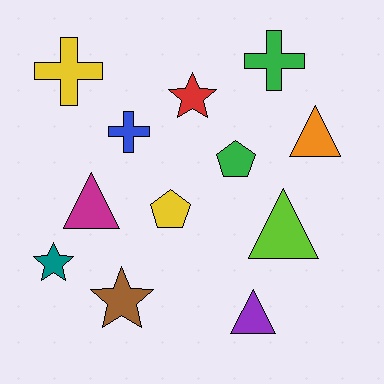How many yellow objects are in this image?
There are 2 yellow objects.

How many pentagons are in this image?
There are 2 pentagons.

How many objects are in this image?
There are 12 objects.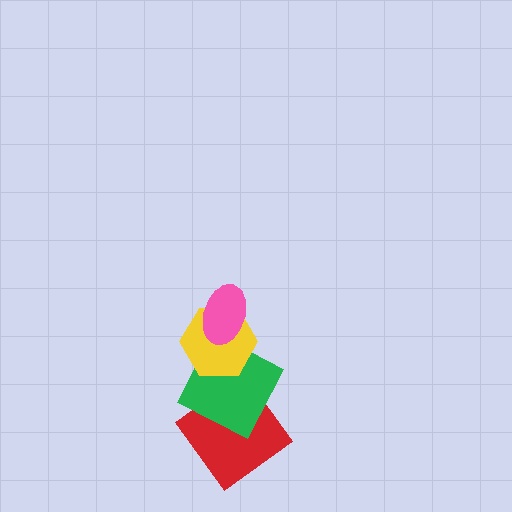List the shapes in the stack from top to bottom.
From top to bottom: the pink ellipse, the yellow hexagon, the green square, the red diamond.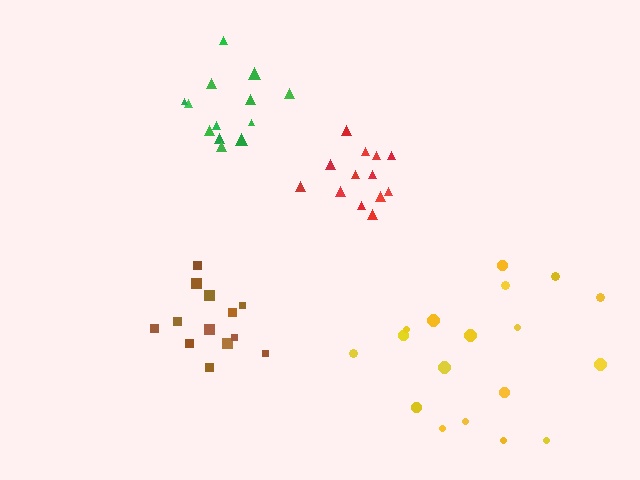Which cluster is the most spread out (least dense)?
Yellow.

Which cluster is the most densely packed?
Red.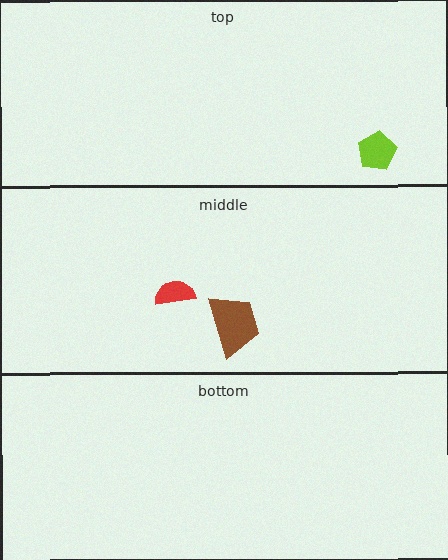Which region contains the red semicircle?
The middle region.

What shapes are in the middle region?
The brown trapezoid, the red semicircle.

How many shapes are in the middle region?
2.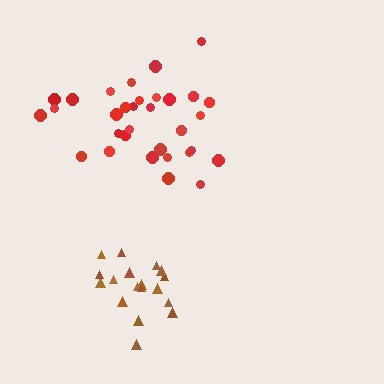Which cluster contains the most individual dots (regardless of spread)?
Red (32).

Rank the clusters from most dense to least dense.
brown, red.